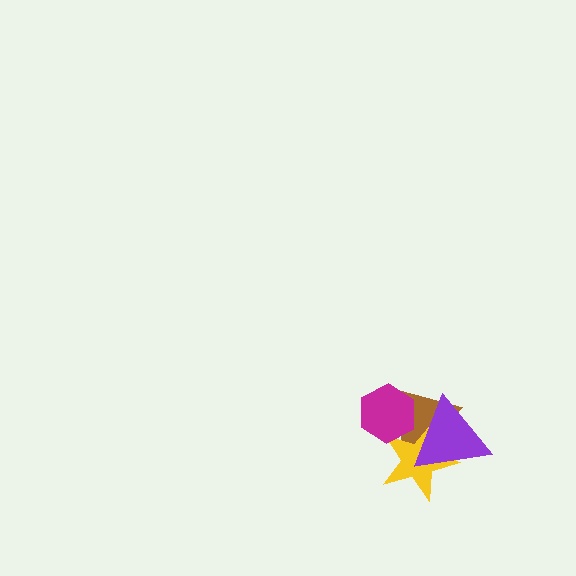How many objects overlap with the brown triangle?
3 objects overlap with the brown triangle.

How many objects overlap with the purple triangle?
3 objects overlap with the purple triangle.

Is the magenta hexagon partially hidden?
No, no other shape covers it.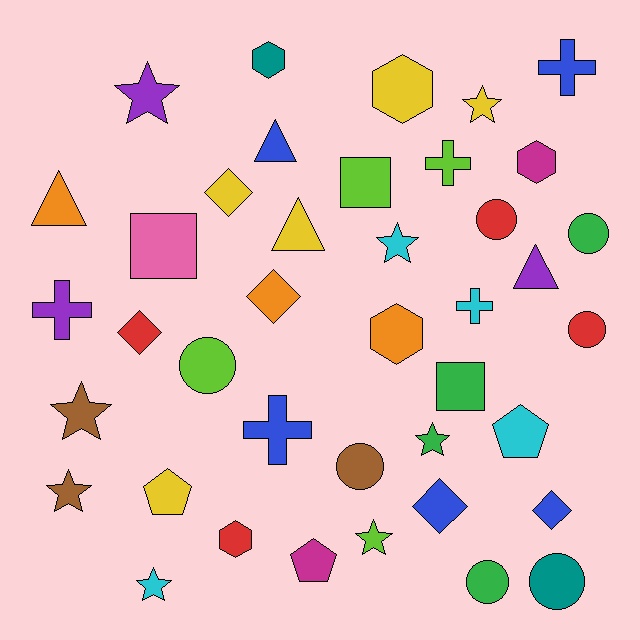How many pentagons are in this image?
There are 3 pentagons.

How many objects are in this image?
There are 40 objects.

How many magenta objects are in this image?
There are 2 magenta objects.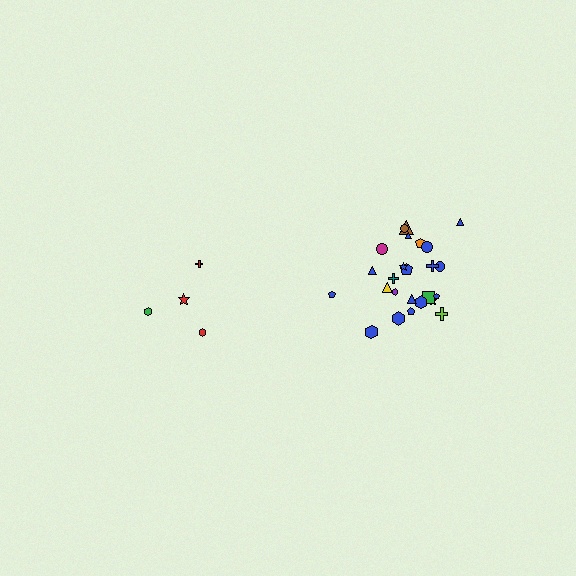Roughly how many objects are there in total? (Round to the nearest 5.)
Roughly 30 objects in total.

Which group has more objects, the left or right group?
The right group.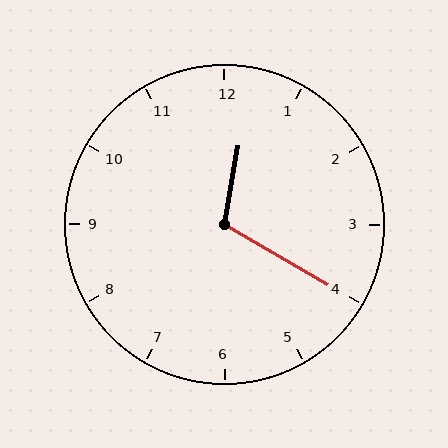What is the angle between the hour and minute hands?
Approximately 110 degrees.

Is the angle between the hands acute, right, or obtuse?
It is obtuse.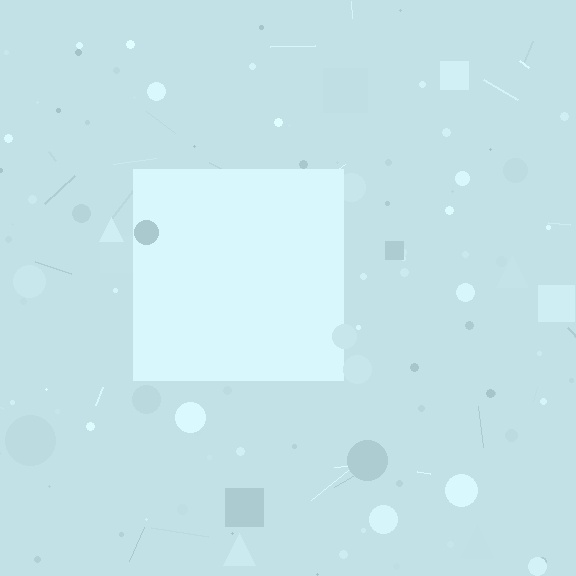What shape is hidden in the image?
A square is hidden in the image.